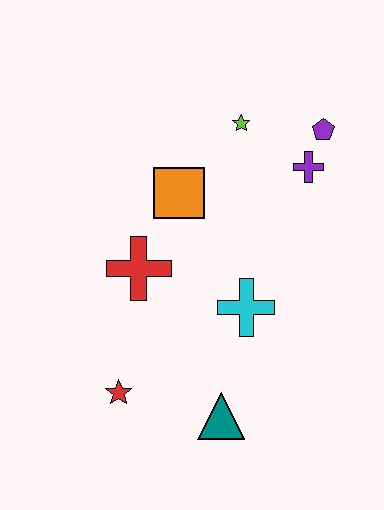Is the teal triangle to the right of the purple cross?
No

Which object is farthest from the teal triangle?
The purple pentagon is farthest from the teal triangle.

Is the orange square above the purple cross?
No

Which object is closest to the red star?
The teal triangle is closest to the red star.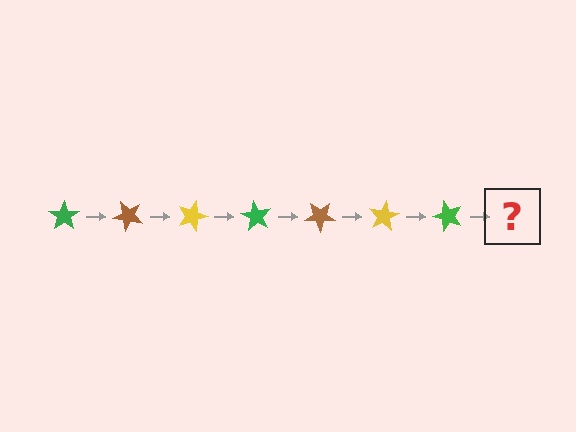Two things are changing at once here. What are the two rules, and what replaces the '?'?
The two rules are that it rotates 45 degrees each step and the color cycles through green, brown, and yellow. The '?' should be a brown star, rotated 315 degrees from the start.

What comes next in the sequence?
The next element should be a brown star, rotated 315 degrees from the start.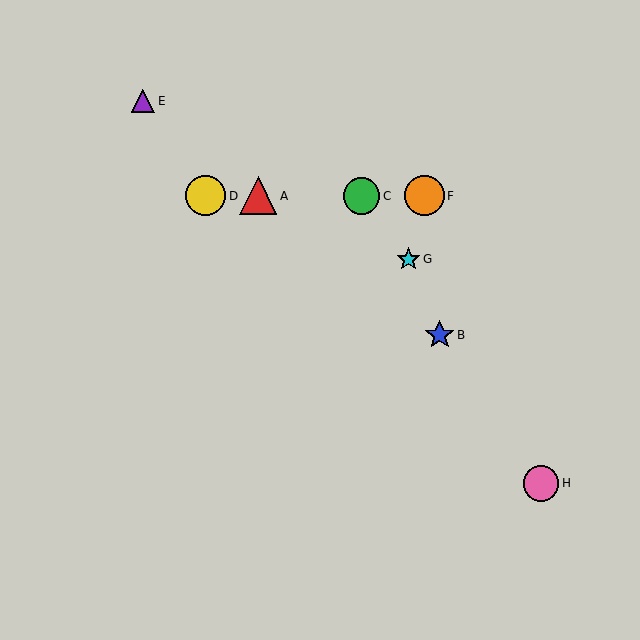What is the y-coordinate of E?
Object E is at y≈101.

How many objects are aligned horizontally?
4 objects (A, C, D, F) are aligned horizontally.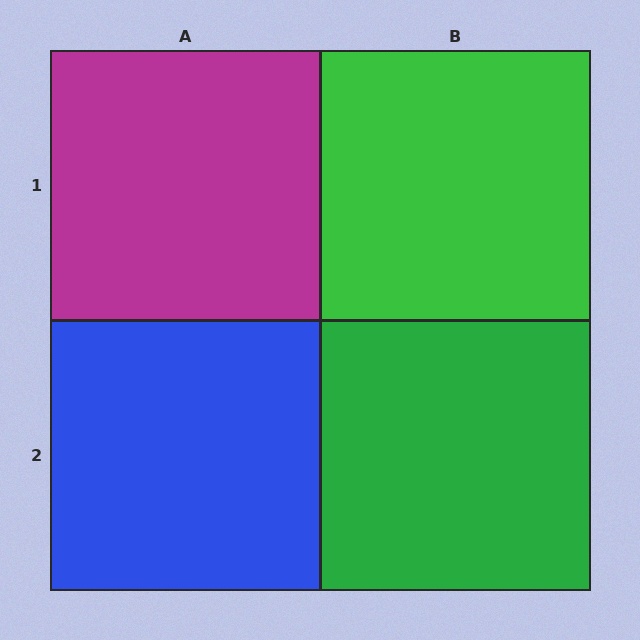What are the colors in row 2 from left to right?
Blue, green.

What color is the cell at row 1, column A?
Magenta.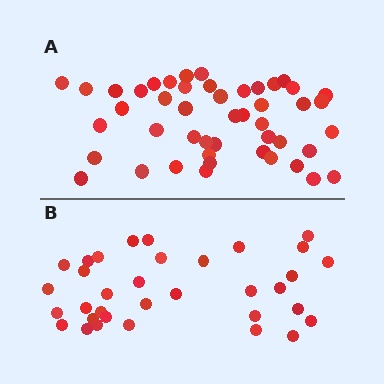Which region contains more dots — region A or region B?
Region A (the top region) has more dots.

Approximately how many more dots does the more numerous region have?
Region A has approximately 15 more dots than region B.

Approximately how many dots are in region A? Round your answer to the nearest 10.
About 50 dots. (The exact count is 47, which rounds to 50.)